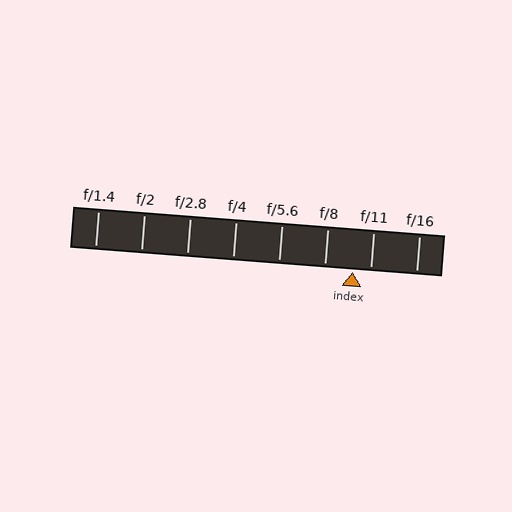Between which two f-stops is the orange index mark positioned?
The index mark is between f/8 and f/11.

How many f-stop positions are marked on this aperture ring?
There are 8 f-stop positions marked.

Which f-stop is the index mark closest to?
The index mark is closest to f/11.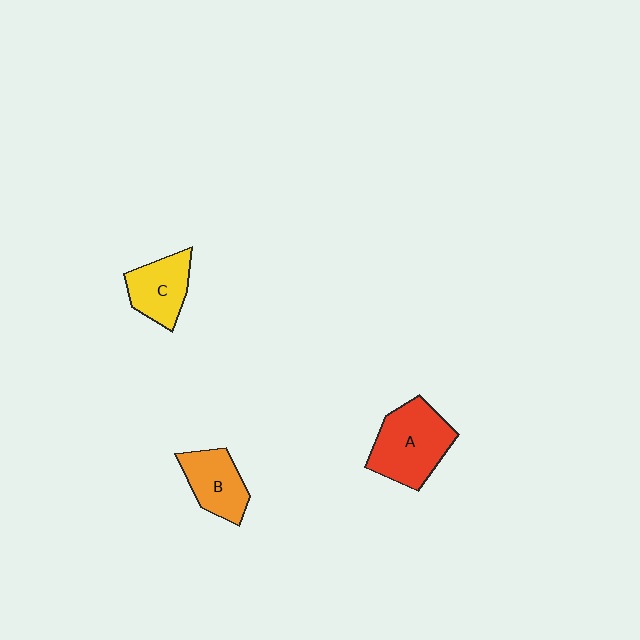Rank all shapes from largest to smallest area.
From largest to smallest: A (red), C (yellow), B (orange).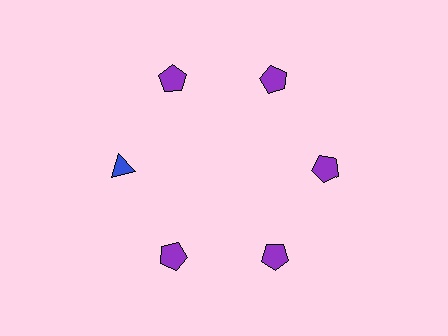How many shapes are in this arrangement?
There are 6 shapes arranged in a ring pattern.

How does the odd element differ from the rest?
It differs in both color (blue instead of purple) and shape (triangle instead of pentagon).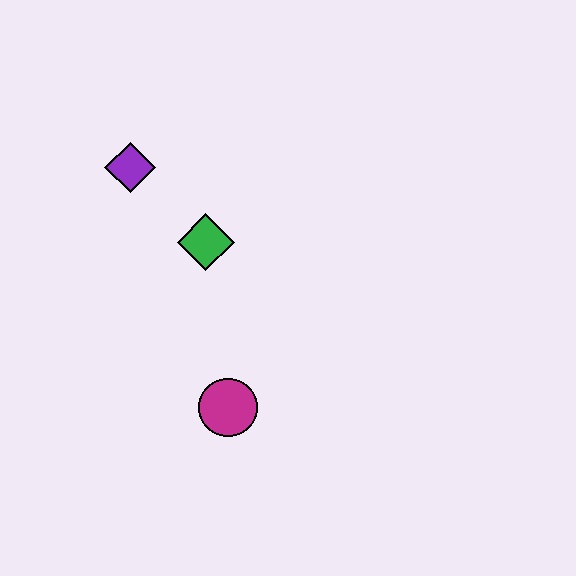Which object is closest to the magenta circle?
The green diamond is closest to the magenta circle.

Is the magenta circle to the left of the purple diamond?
No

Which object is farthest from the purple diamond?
The magenta circle is farthest from the purple diamond.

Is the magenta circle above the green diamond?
No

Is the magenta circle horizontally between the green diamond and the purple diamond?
No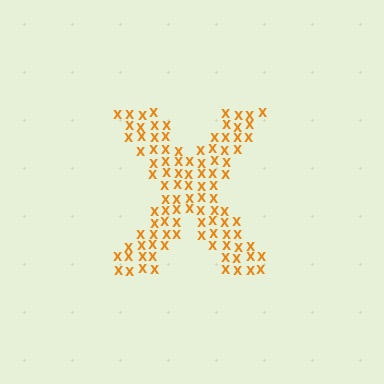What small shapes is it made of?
It is made of small letter X's.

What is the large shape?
The large shape is the letter X.